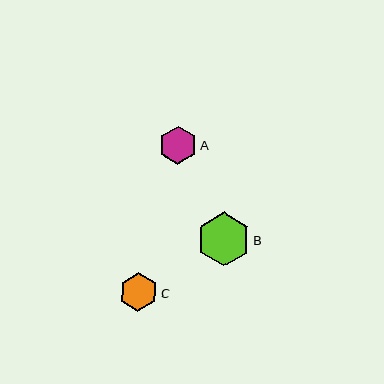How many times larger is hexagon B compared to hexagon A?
Hexagon B is approximately 1.4 times the size of hexagon A.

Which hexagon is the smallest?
Hexagon A is the smallest with a size of approximately 38 pixels.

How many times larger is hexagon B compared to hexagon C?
Hexagon B is approximately 1.4 times the size of hexagon C.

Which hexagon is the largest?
Hexagon B is the largest with a size of approximately 54 pixels.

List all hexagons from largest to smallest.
From largest to smallest: B, C, A.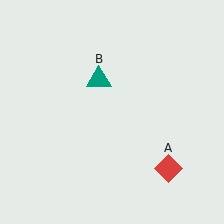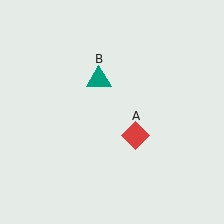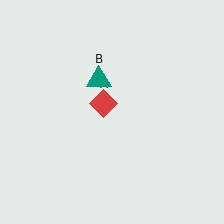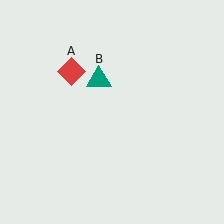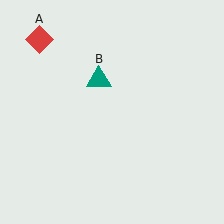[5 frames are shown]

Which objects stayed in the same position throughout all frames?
Teal triangle (object B) remained stationary.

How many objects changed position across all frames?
1 object changed position: red diamond (object A).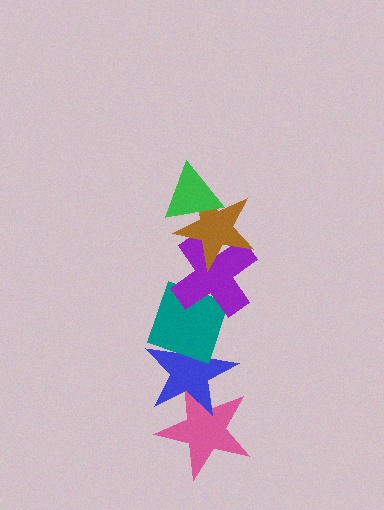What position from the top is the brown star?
The brown star is 2nd from the top.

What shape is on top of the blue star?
The teal diamond is on top of the blue star.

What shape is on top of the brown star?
The green triangle is on top of the brown star.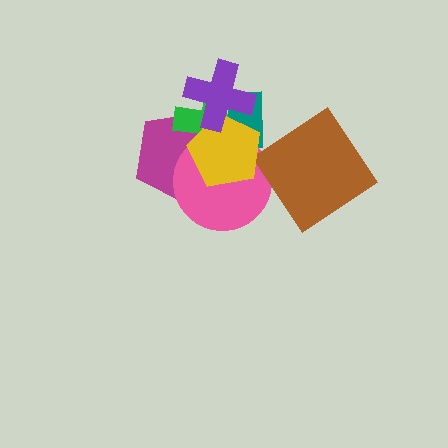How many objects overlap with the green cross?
5 objects overlap with the green cross.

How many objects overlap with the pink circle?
4 objects overlap with the pink circle.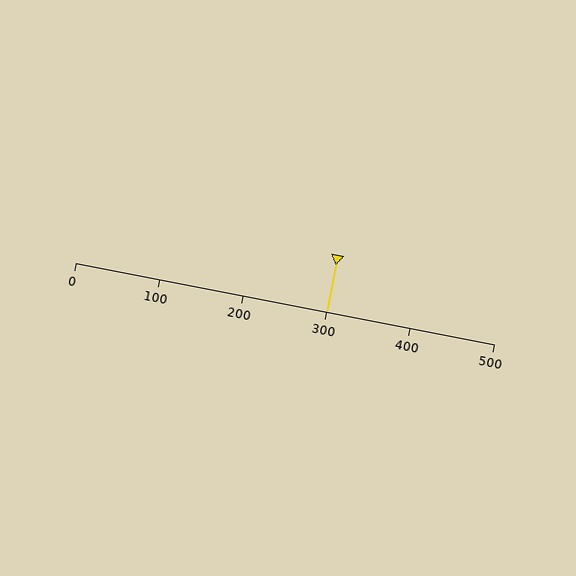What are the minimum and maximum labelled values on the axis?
The axis runs from 0 to 500.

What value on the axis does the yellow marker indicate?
The marker indicates approximately 300.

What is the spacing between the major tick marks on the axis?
The major ticks are spaced 100 apart.